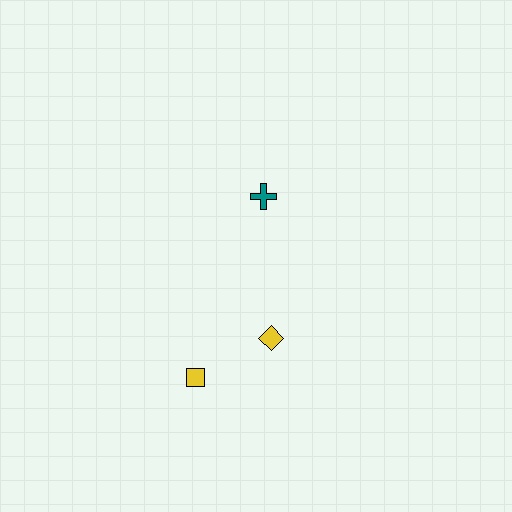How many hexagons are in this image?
There are no hexagons.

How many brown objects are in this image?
There are no brown objects.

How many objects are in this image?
There are 3 objects.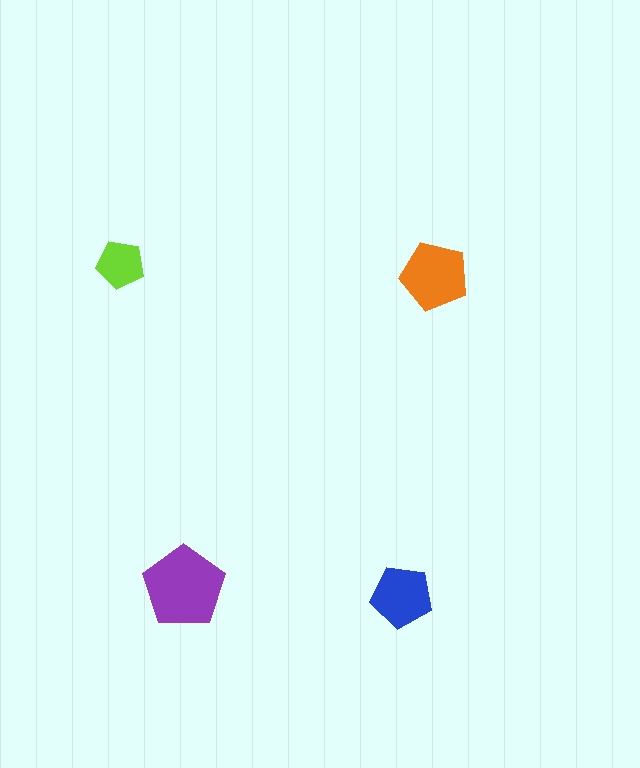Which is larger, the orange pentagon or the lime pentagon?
The orange one.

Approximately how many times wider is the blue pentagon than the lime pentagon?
About 1.5 times wider.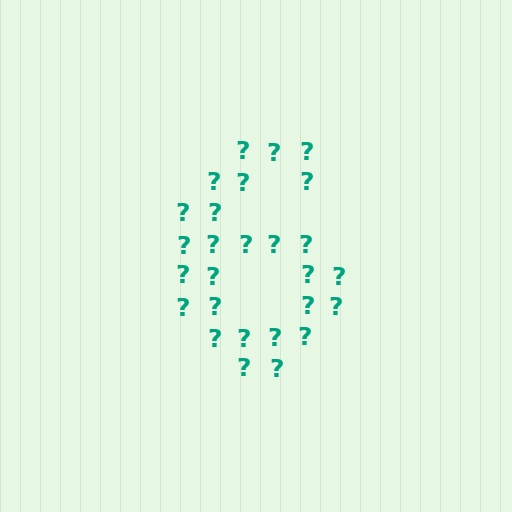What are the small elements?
The small elements are question marks.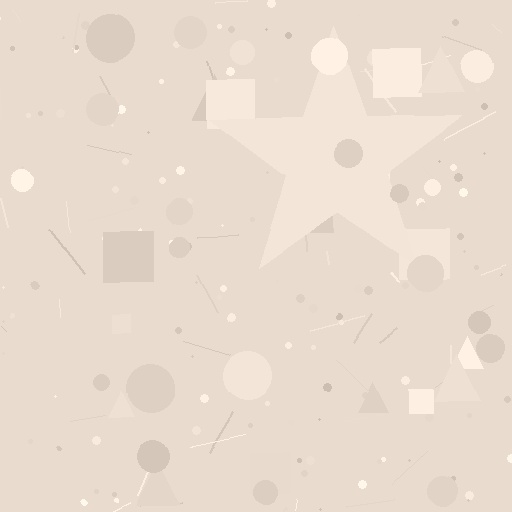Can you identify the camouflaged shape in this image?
The camouflaged shape is a star.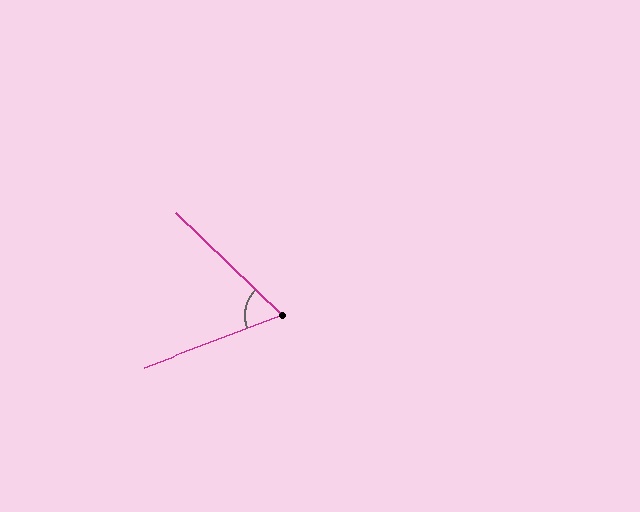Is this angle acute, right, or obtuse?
It is acute.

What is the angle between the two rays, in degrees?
Approximately 65 degrees.